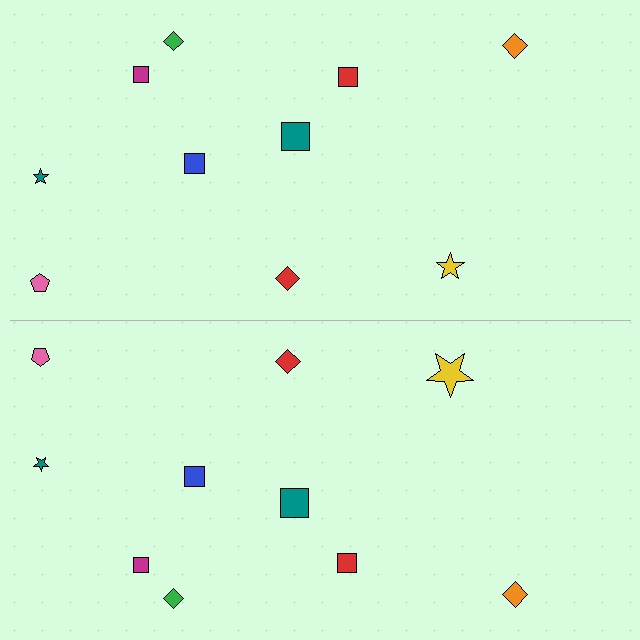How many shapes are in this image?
There are 20 shapes in this image.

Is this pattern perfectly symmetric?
No, the pattern is not perfectly symmetric. The yellow star on the bottom side has a different size than its mirror counterpart.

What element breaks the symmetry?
The yellow star on the bottom side has a different size than its mirror counterpart.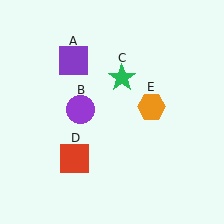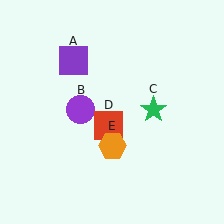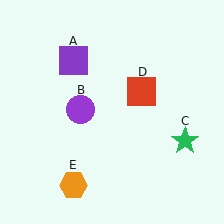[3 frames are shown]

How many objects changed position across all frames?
3 objects changed position: green star (object C), red square (object D), orange hexagon (object E).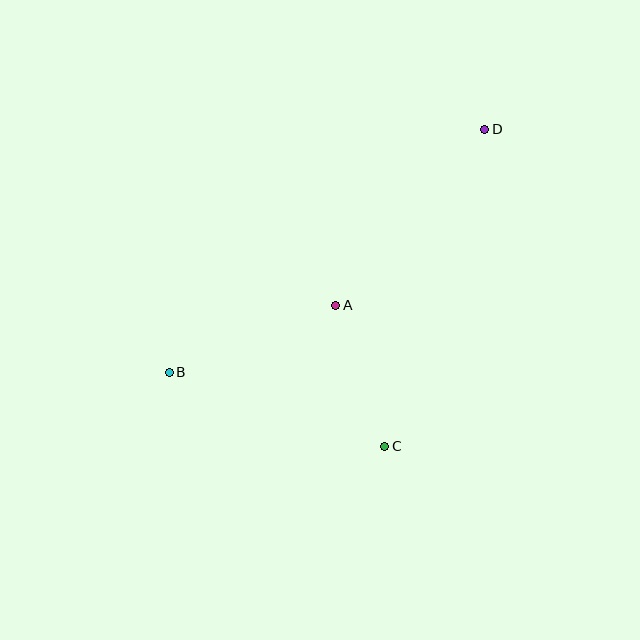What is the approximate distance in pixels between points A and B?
The distance between A and B is approximately 180 pixels.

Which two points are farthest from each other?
Points B and D are farthest from each other.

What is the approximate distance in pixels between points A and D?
The distance between A and D is approximately 230 pixels.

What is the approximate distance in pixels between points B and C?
The distance between B and C is approximately 228 pixels.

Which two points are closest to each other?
Points A and C are closest to each other.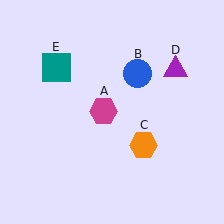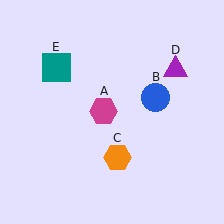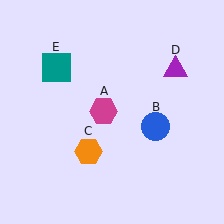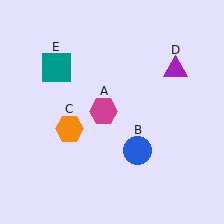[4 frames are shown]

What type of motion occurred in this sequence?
The blue circle (object B), orange hexagon (object C) rotated clockwise around the center of the scene.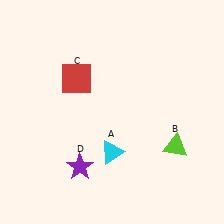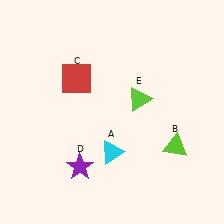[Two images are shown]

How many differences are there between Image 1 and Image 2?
There is 1 difference between the two images.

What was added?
A lime triangle (E) was added in Image 2.